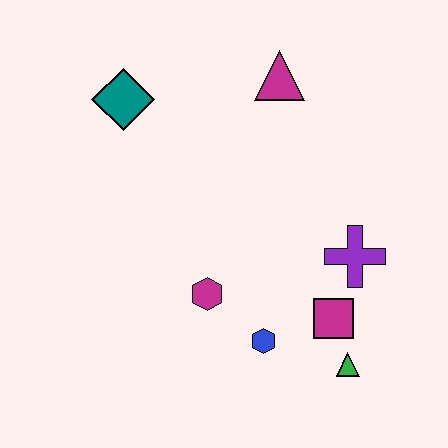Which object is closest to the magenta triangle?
The teal diamond is closest to the magenta triangle.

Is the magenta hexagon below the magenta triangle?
Yes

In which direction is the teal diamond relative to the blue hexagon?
The teal diamond is above the blue hexagon.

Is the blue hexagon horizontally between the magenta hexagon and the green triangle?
Yes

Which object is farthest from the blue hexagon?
The teal diamond is farthest from the blue hexagon.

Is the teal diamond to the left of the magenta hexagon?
Yes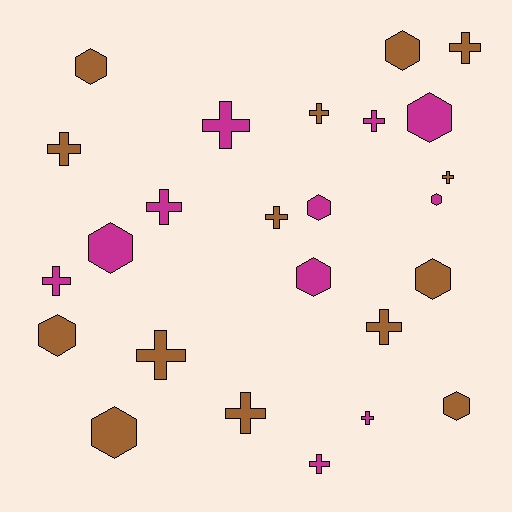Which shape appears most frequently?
Cross, with 14 objects.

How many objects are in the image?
There are 25 objects.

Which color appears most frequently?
Brown, with 14 objects.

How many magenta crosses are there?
There are 6 magenta crosses.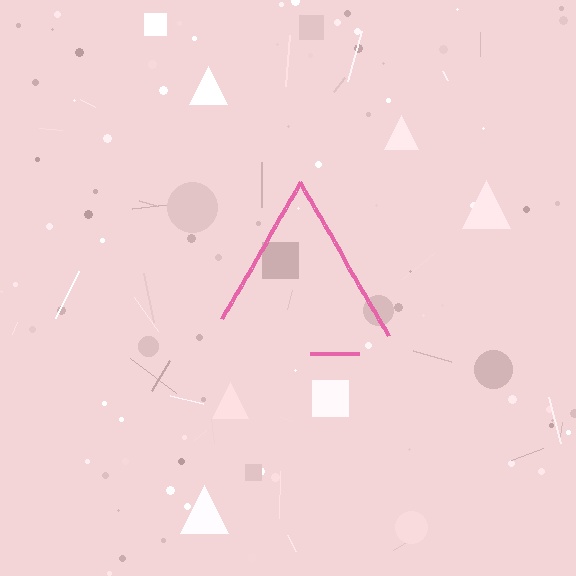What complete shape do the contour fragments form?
The contour fragments form a triangle.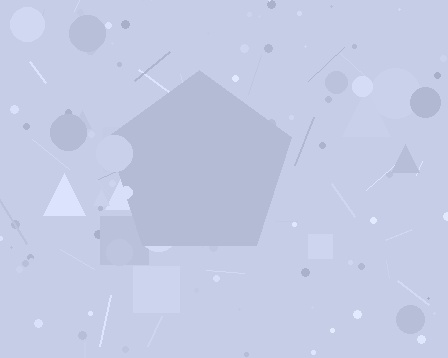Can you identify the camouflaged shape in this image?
The camouflaged shape is a pentagon.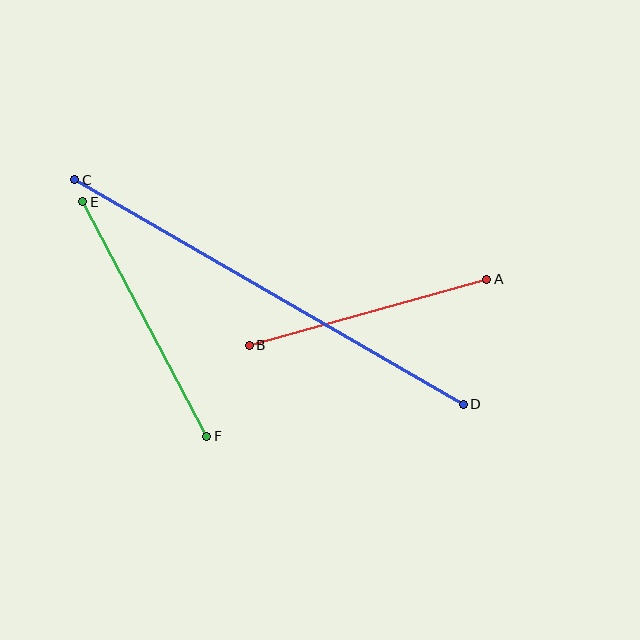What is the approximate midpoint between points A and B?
The midpoint is at approximately (368, 312) pixels.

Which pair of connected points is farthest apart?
Points C and D are farthest apart.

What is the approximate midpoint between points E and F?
The midpoint is at approximately (145, 319) pixels.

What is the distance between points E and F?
The distance is approximately 265 pixels.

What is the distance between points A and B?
The distance is approximately 246 pixels.